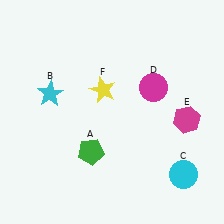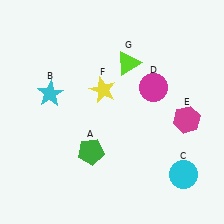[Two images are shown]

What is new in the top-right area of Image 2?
A lime triangle (G) was added in the top-right area of Image 2.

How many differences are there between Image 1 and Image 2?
There is 1 difference between the two images.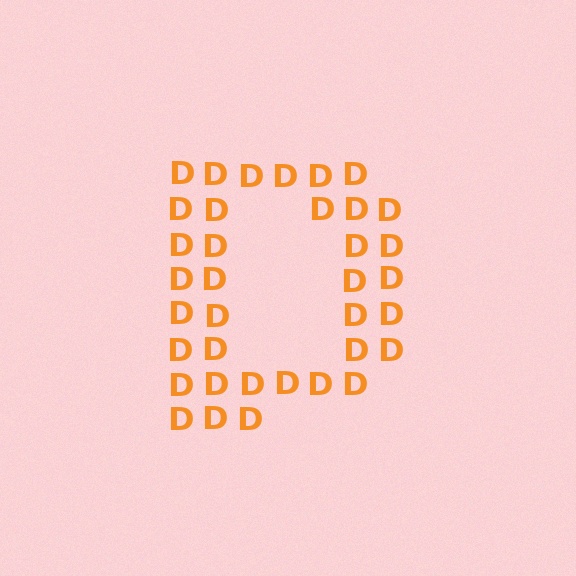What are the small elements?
The small elements are letter D's.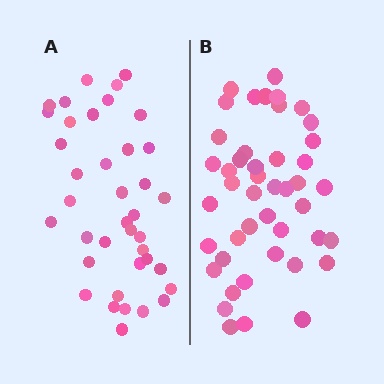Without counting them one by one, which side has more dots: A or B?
Region B (the right region) has more dots.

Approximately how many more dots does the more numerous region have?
Region B has about 6 more dots than region A.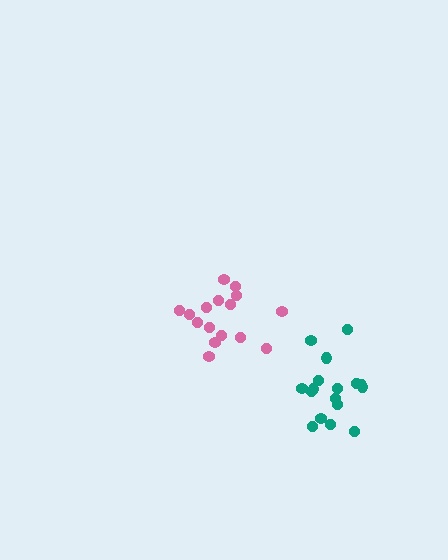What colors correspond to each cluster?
The clusters are colored: teal, pink.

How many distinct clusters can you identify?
There are 2 distinct clusters.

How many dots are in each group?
Group 1: 17 dots, Group 2: 16 dots (33 total).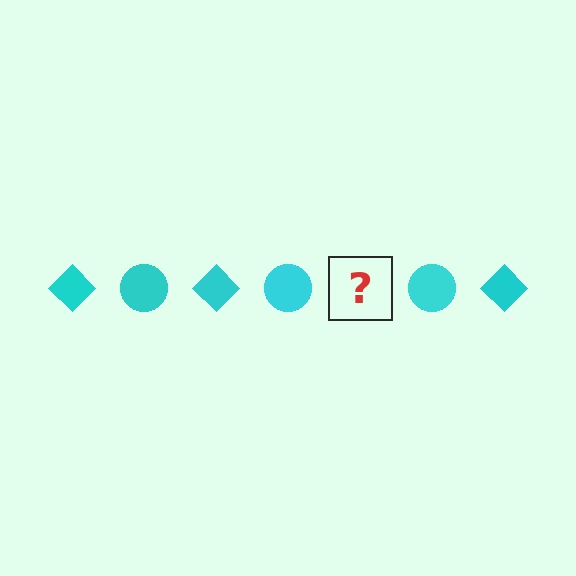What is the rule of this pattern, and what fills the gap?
The rule is that the pattern cycles through diamond, circle shapes in cyan. The gap should be filled with a cyan diamond.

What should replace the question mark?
The question mark should be replaced with a cyan diamond.